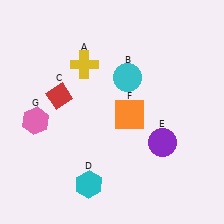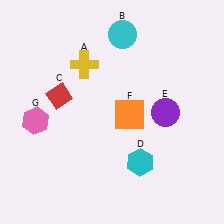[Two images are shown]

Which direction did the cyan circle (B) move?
The cyan circle (B) moved up.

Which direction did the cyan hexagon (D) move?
The cyan hexagon (D) moved right.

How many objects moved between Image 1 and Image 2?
3 objects moved between the two images.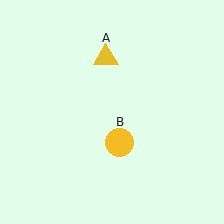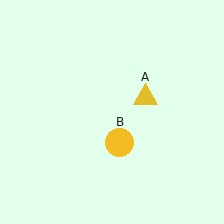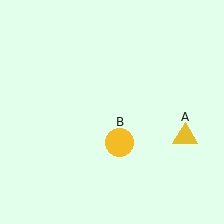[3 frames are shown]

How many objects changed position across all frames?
1 object changed position: yellow triangle (object A).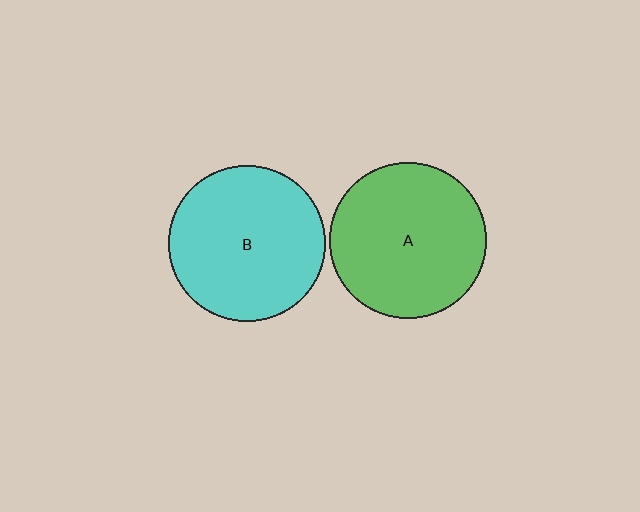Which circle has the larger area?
Circle B (cyan).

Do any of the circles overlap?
No, none of the circles overlap.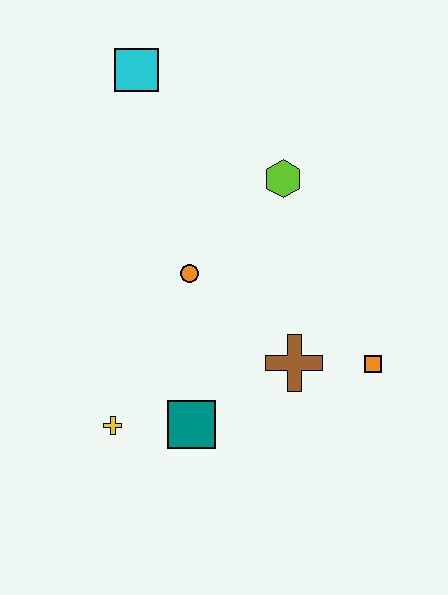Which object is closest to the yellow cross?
The teal square is closest to the yellow cross.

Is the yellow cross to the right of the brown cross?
No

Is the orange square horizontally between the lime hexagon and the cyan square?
No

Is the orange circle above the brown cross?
Yes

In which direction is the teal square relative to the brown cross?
The teal square is to the left of the brown cross.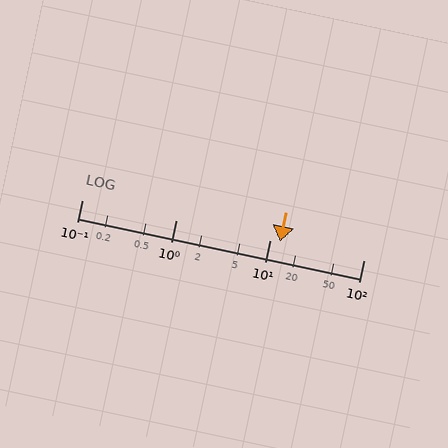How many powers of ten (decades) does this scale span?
The scale spans 3 decades, from 0.1 to 100.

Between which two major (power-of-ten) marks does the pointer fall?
The pointer is between 10 and 100.